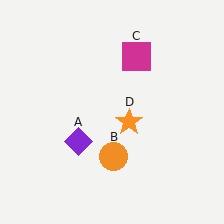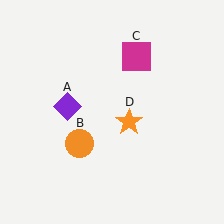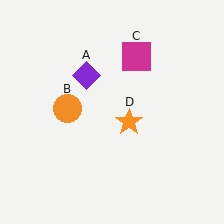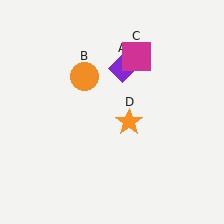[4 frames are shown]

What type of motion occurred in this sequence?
The purple diamond (object A), orange circle (object B) rotated clockwise around the center of the scene.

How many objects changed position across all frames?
2 objects changed position: purple diamond (object A), orange circle (object B).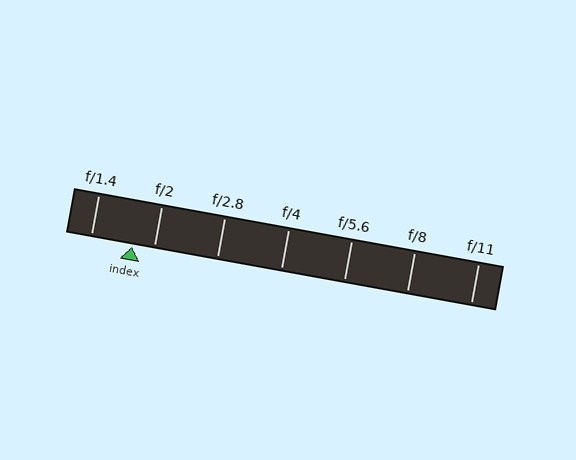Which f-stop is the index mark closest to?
The index mark is closest to f/2.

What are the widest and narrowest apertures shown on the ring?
The widest aperture shown is f/1.4 and the narrowest is f/11.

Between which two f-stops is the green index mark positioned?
The index mark is between f/1.4 and f/2.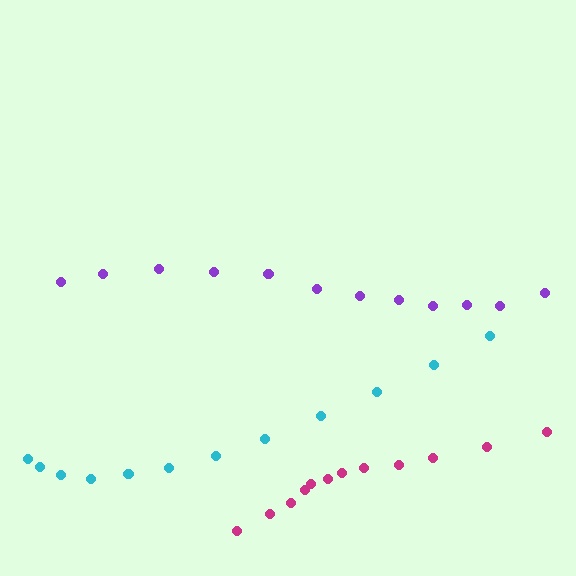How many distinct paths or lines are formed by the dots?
There are 3 distinct paths.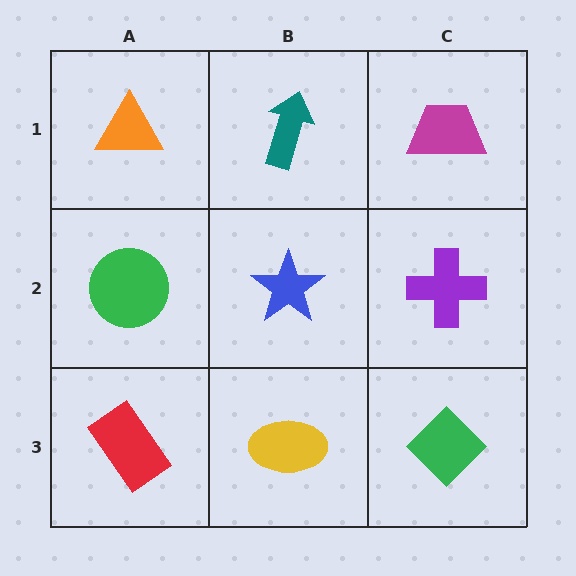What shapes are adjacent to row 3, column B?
A blue star (row 2, column B), a red rectangle (row 3, column A), a green diamond (row 3, column C).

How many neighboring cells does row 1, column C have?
2.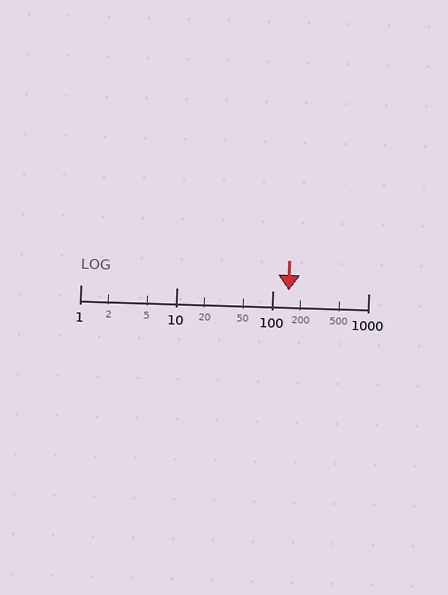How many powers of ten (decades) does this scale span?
The scale spans 3 decades, from 1 to 1000.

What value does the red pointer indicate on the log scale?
The pointer indicates approximately 150.